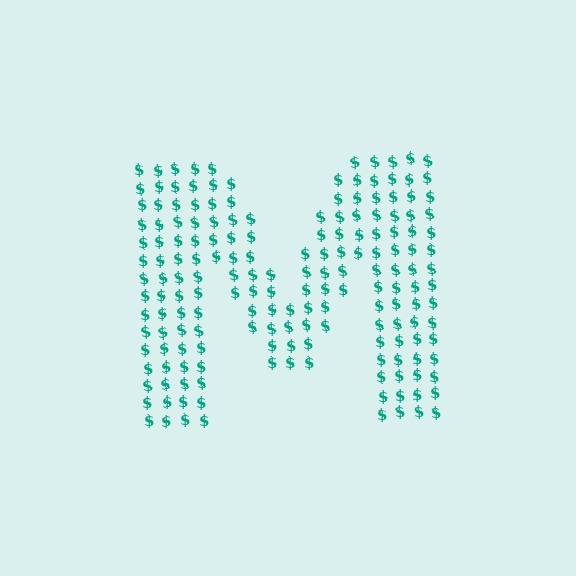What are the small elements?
The small elements are dollar signs.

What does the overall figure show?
The overall figure shows the letter M.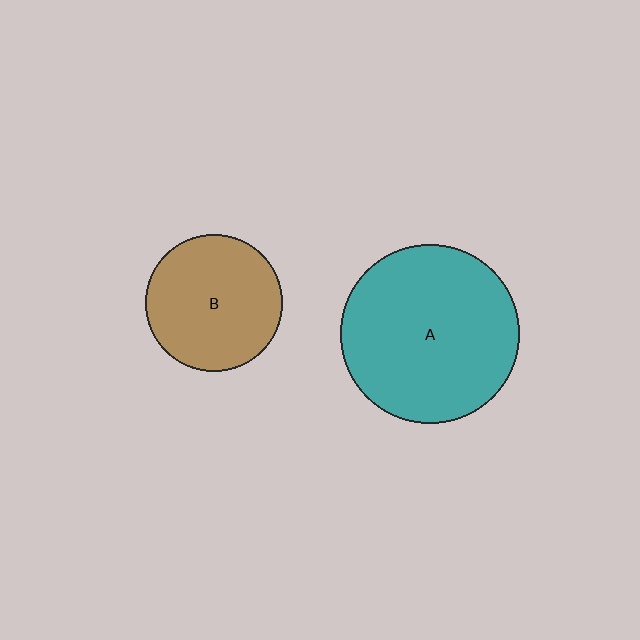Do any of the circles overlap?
No, none of the circles overlap.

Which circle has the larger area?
Circle A (teal).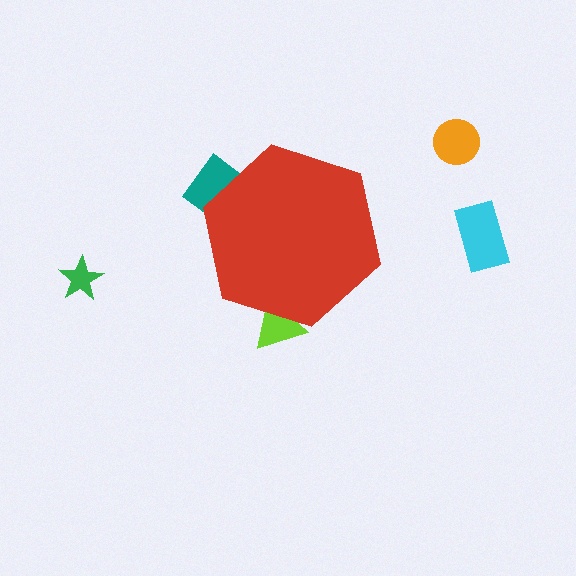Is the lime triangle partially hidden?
Yes, the lime triangle is partially hidden behind the red hexagon.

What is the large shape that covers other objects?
A red hexagon.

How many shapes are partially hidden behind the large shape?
2 shapes are partially hidden.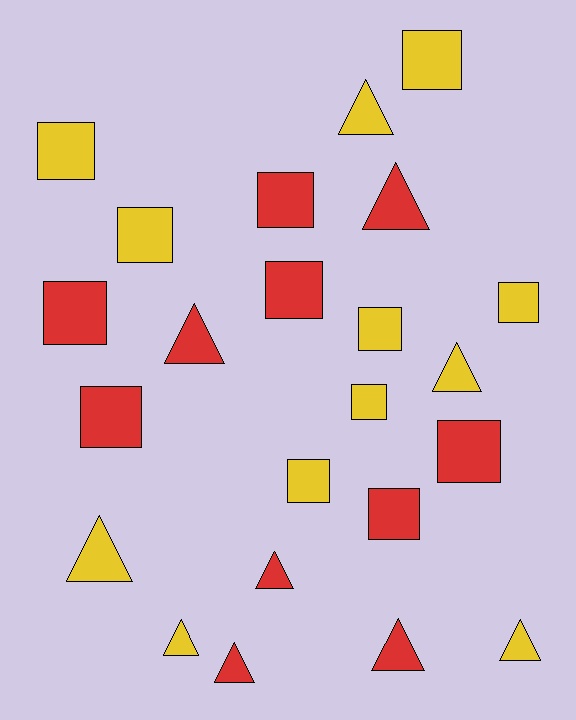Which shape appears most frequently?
Square, with 13 objects.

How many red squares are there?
There are 6 red squares.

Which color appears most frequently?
Yellow, with 12 objects.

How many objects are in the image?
There are 23 objects.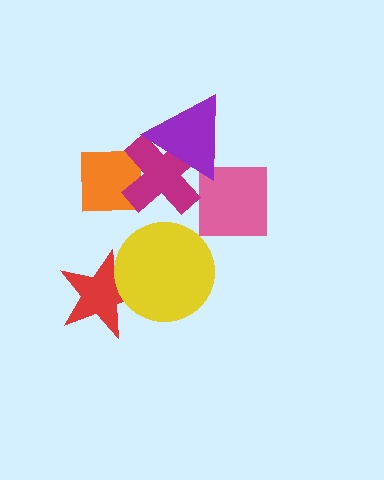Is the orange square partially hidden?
Yes, it is partially covered by another shape.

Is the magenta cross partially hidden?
Yes, it is partially covered by another shape.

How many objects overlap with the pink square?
0 objects overlap with the pink square.